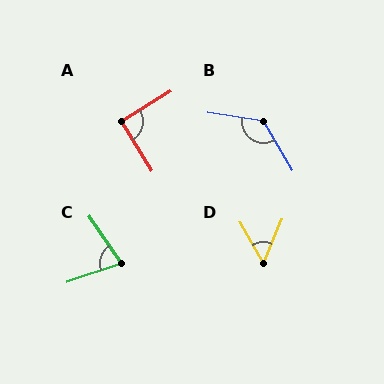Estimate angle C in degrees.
Approximately 74 degrees.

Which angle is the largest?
B, at approximately 130 degrees.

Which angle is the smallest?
D, at approximately 53 degrees.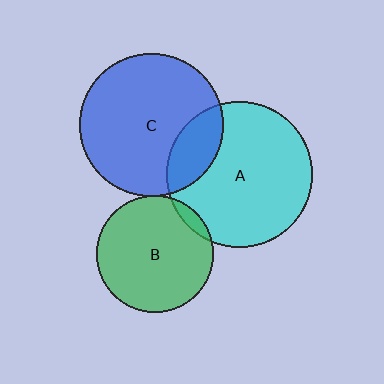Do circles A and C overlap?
Yes.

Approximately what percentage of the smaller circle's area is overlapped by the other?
Approximately 20%.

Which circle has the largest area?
Circle A (cyan).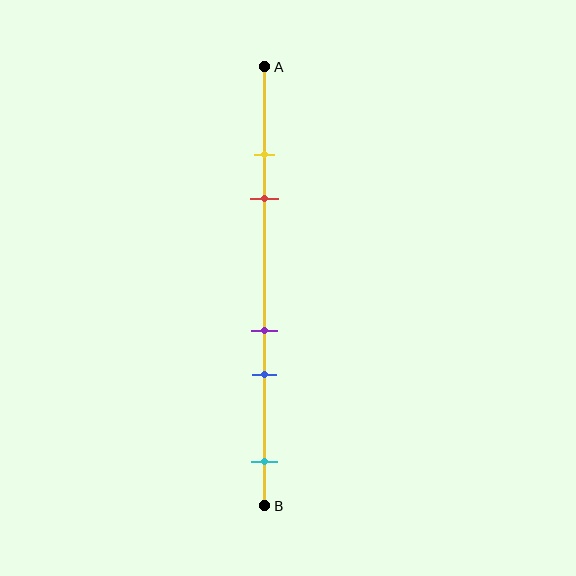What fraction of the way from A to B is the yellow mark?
The yellow mark is approximately 20% (0.2) of the way from A to B.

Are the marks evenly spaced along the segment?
No, the marks are not evenly spaced.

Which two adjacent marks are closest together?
The yellow and red marks are the closest adjacent pair.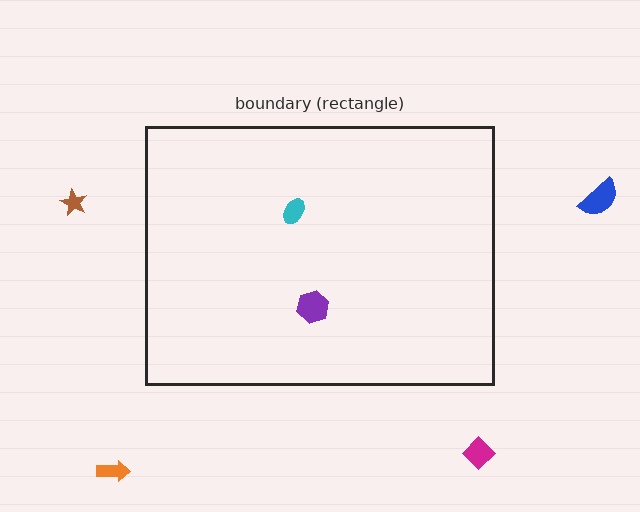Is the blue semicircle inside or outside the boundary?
Outside.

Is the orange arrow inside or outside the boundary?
Outside.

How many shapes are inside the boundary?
2 inside, 4 outside.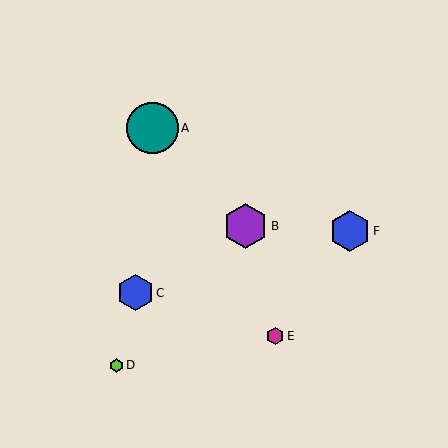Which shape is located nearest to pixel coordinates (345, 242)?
The blue hexagon (labeled F) at (350, 231) is nearest to that location.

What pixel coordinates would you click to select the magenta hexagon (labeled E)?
Click at (275, 336) to select the magenta hexagon E.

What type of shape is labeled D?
Shape D is a lime hexagon.